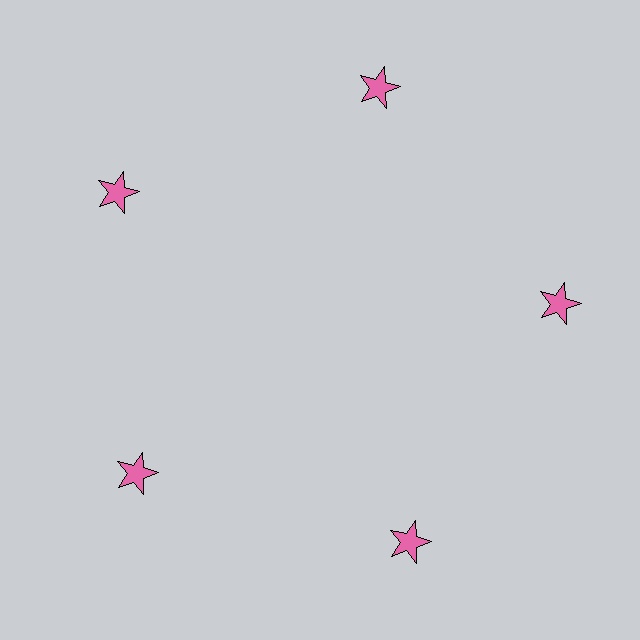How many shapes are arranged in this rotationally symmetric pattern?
There are 5 shapes, arranged in 5 groups of 1.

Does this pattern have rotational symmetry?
Yes, this pattern has 5-fold rotational symmetry. It looks the same after rotating 72 degrees around the center.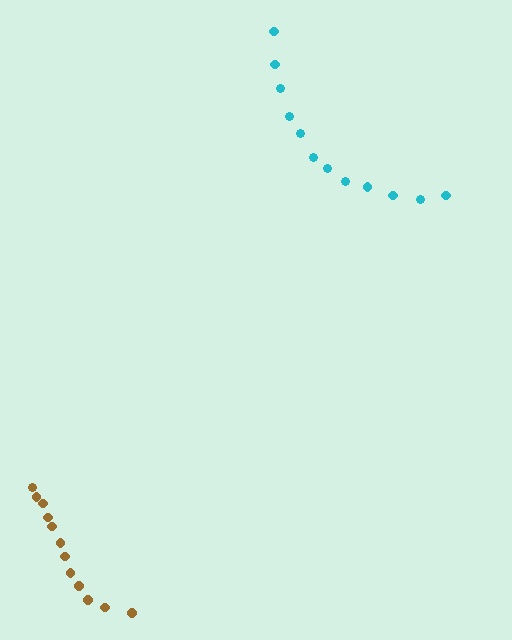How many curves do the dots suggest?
There are 2 distinct paths.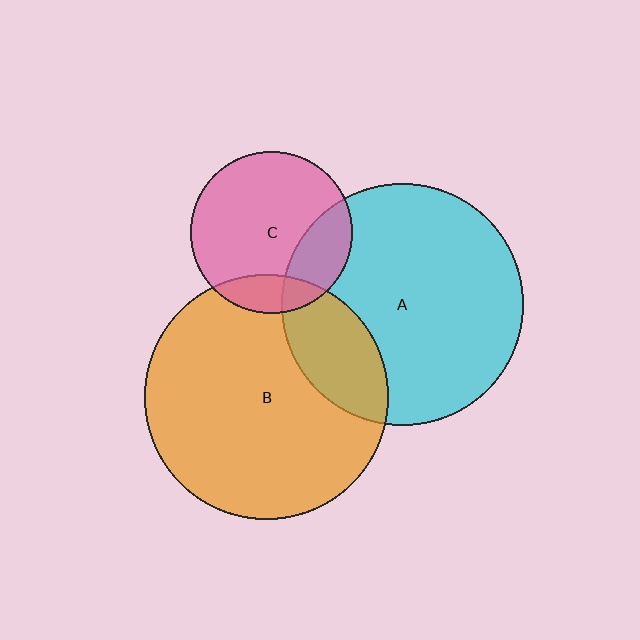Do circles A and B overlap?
Yes.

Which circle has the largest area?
Circle B (orange).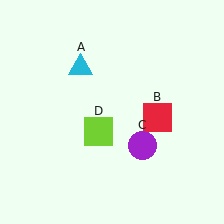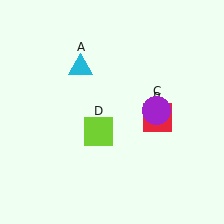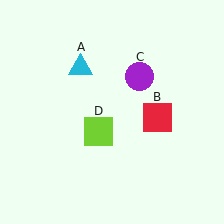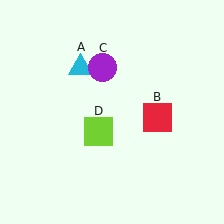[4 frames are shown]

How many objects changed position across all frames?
1 object changed position: purple circle (object C).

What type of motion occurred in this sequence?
The purple circle (object C) rotated counterclockwise around the center of the scene.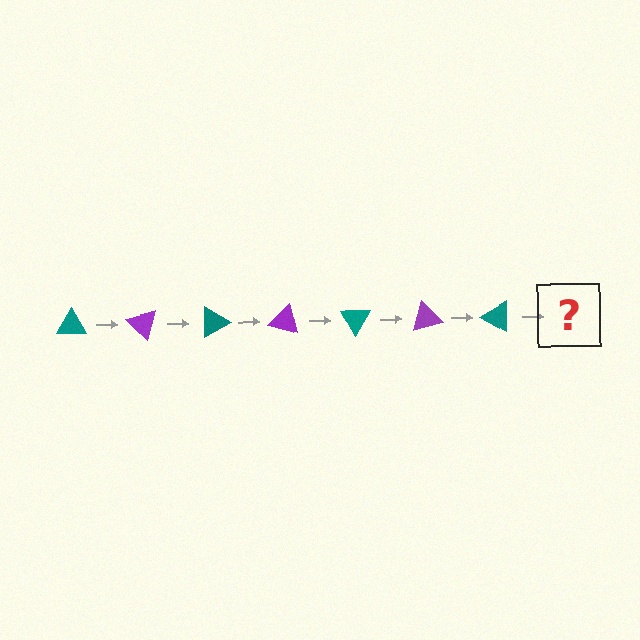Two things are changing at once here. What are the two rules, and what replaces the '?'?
The two rules are that it rotates 45 degrees each step and the color cycles through teal and purple. The '?' should be a purple triangle, rotated 315 degrees from the start.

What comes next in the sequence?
The next element should be a purple triangle, rotated 315 degrees from the start.